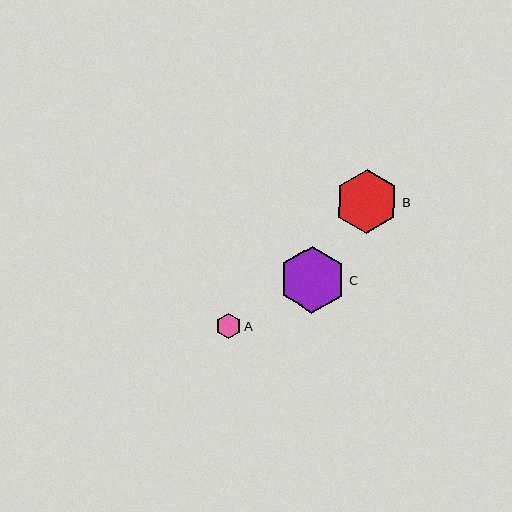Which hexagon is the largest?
Hexagon C is the largest with a size of approximately 67 pixels.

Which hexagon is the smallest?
Hexagon A is the smallest with a size of approximately 25 pixels.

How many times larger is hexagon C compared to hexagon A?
Hexagon C is approximately 2.6 times the size of hexagon A.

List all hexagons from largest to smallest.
From largest to smallest: C, B, A.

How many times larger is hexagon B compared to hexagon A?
Hexagon B is approximately 2.5 times the size of hexagon A.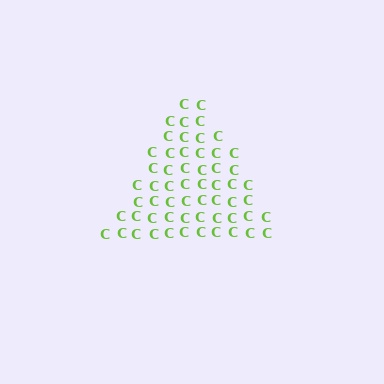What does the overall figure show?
The overall figure shows a triangle.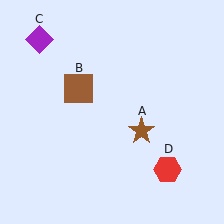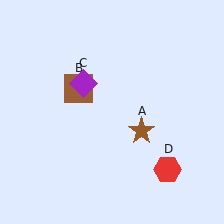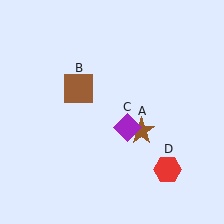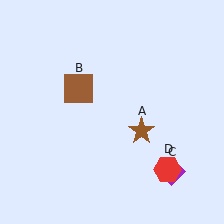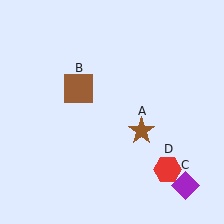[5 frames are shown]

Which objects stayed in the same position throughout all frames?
Brown star (object A) and brown square (object B) and red hexagon (object D) remained stationary.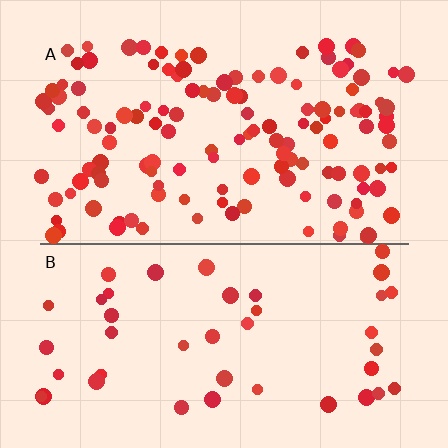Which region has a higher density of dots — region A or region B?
A (the top).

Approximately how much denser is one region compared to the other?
Approximately 2.8× — region A over region B.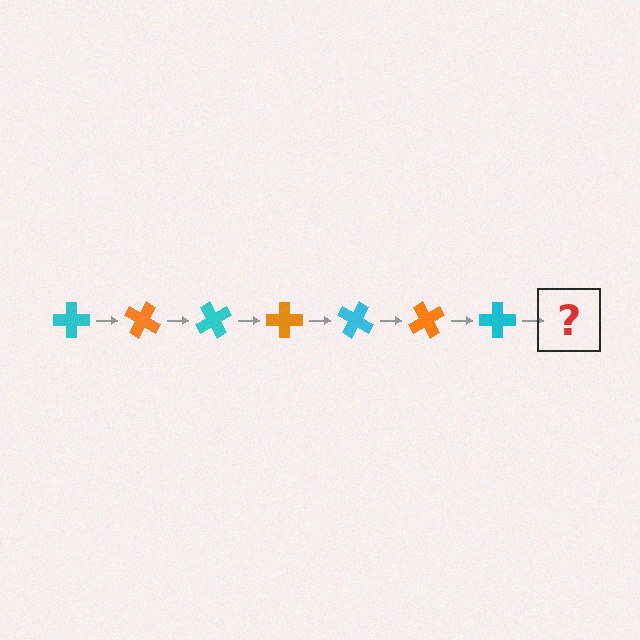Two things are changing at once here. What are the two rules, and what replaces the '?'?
The two rules are that it rotates 30 degrees each step and the color cycles through cyan and orange. The '?' should be an orange cross, rotated 210 degrees from the start.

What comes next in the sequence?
The next element should be an orange cross, rotated 210 degrees from the start.